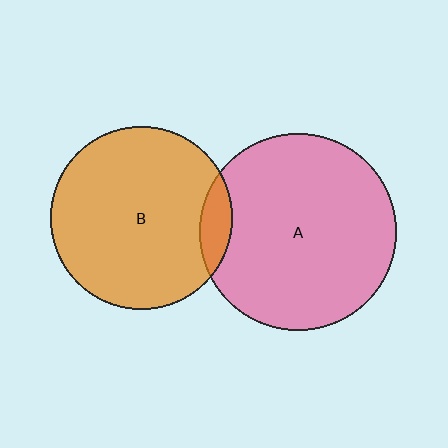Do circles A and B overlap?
Yes.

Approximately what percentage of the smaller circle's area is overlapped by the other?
Approximately 10%.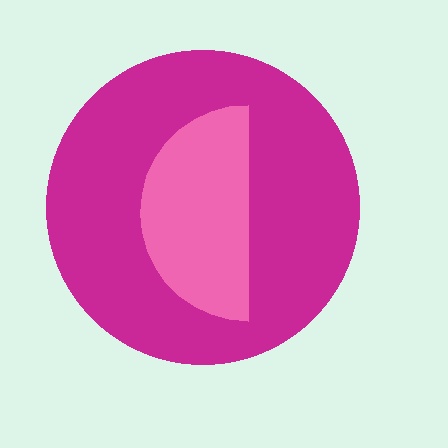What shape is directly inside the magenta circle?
The pink semicircle.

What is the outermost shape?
The magenta circle.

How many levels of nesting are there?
2.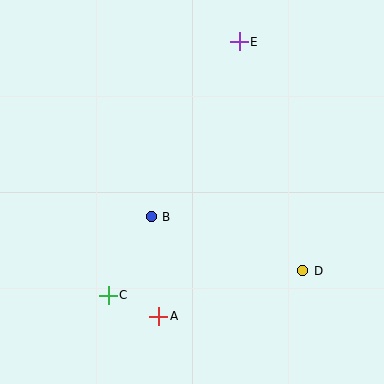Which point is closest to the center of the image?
Point B at (151, 217) is closest to the center.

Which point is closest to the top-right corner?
Point E is closest to the top-right corner.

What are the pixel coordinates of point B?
Point B is at (151, 217).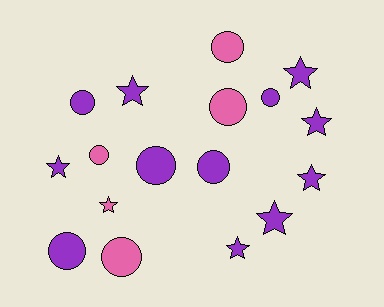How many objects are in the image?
There are 17 objects.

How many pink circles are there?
There are 4 pink circles.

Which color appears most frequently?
Purple, with 12 objects.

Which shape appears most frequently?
Circle, with 9 objects.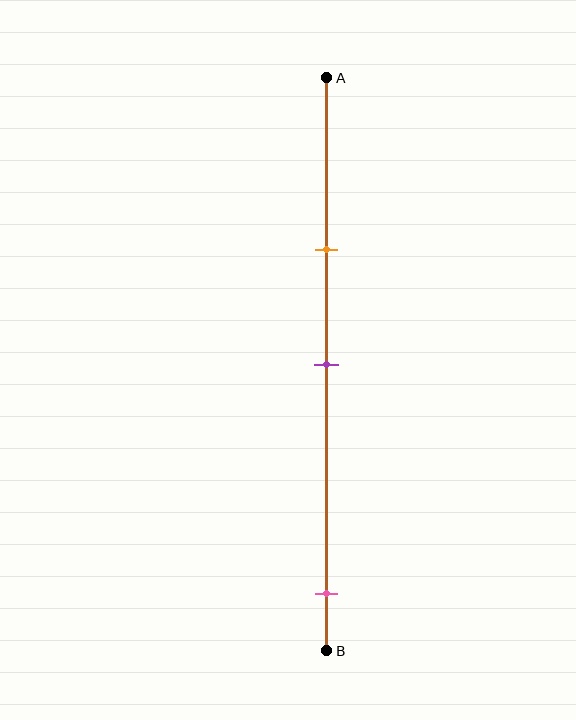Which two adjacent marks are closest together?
The orange and purple marks are the closest adjacent pair.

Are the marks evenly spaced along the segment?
No, the marks are not evenly spaced.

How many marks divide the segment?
There are 3 marks dividing the segment.